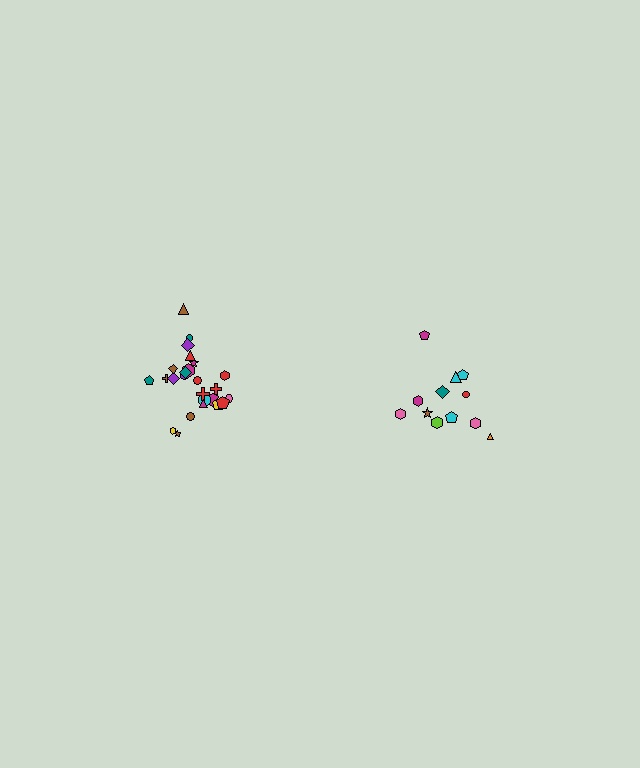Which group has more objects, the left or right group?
The left group.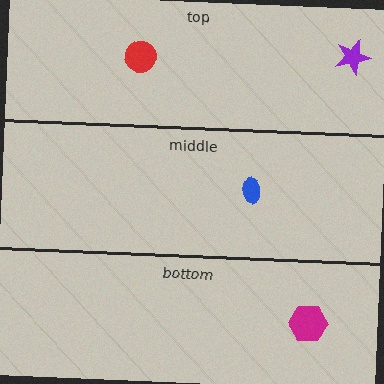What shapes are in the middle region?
The blue ellipse.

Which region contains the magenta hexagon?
The bottom region.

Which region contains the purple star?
The top region.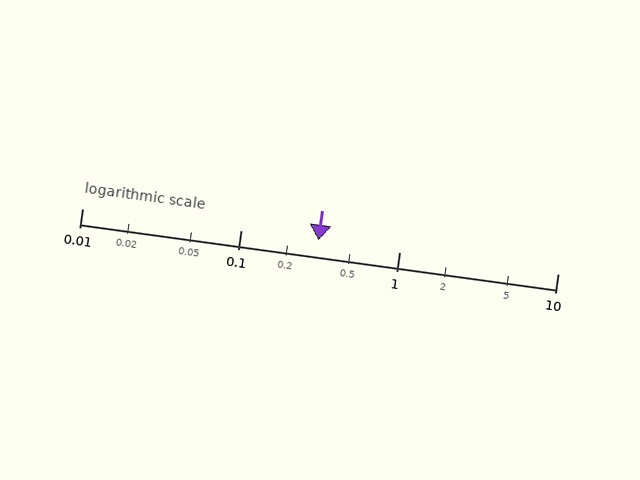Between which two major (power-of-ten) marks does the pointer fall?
The pointer is between 0.1 and 1.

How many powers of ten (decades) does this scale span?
The scale spans 3 decades, from 0.01 to 10.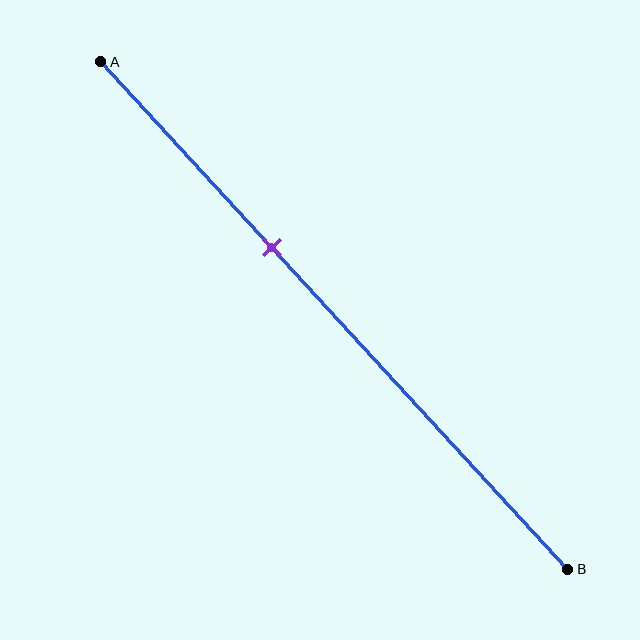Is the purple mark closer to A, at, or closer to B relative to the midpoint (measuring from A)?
The purple mark is closer to point A than the midpoint of segment AB.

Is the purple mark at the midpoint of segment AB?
No, the mark is at about 35% from A, not at the 50% midpoint.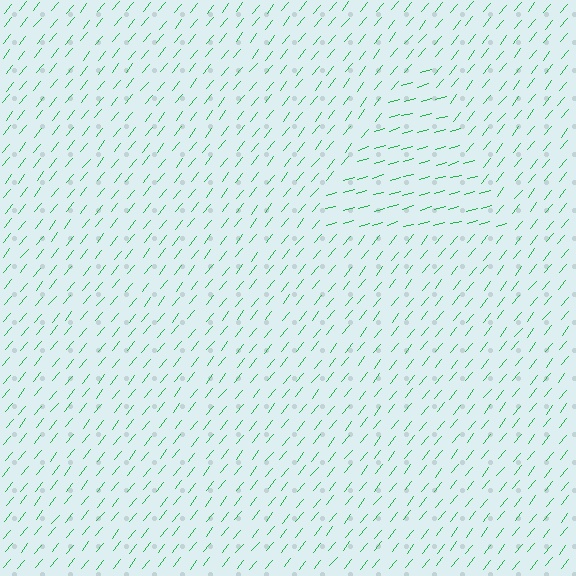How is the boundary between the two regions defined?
The boundary is defined purely by a change in line orientation (approximately 36 degrees difference). All lines are the same color and thickness.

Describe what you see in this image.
The image is filled with small green line segments. A triangle region in the image has lines oriented differently from the surrounding lines, creating a visible texture boundary.